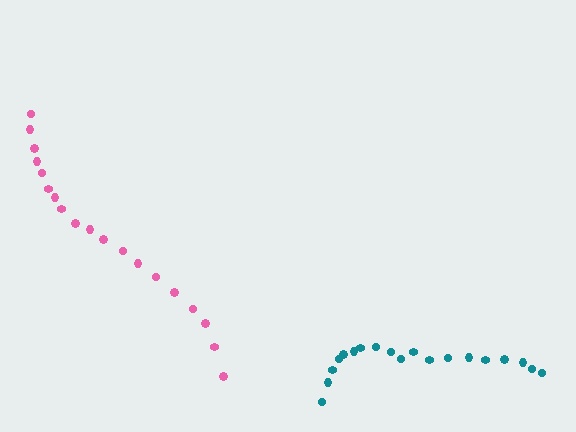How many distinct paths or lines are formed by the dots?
There are 2 distinct paths.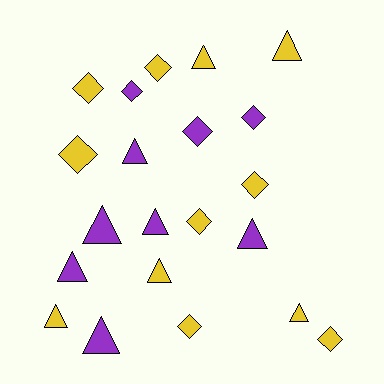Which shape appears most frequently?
Triangle, with 11 objects.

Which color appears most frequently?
Yellow, with 12 objects.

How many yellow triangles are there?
There are 5 yellow triangles.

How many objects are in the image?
There are 21 objects.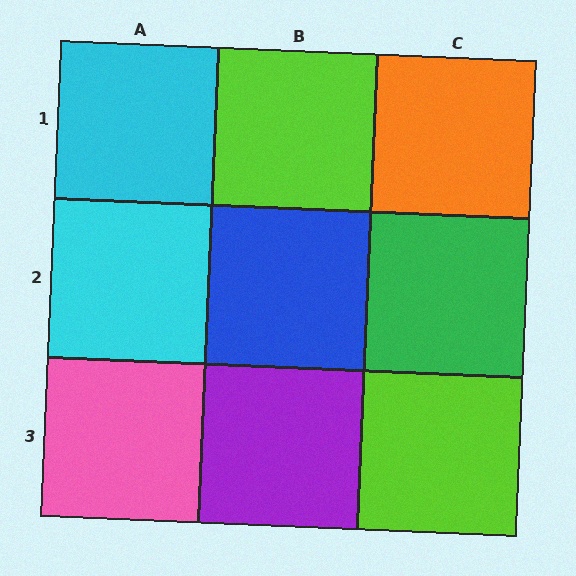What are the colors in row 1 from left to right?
Cyan, lime, orange.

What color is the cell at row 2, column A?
Cyan.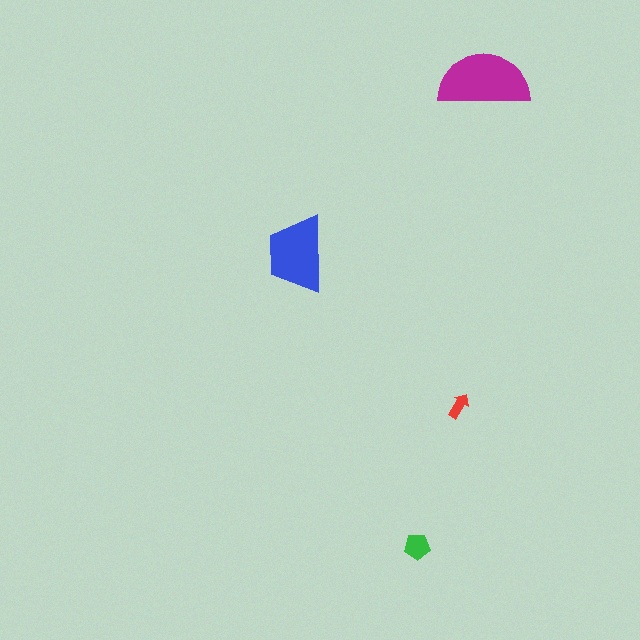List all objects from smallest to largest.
The red arrow, the green pentagon, the blue trapezoid, the magenta semicircle.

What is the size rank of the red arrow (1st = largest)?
4th.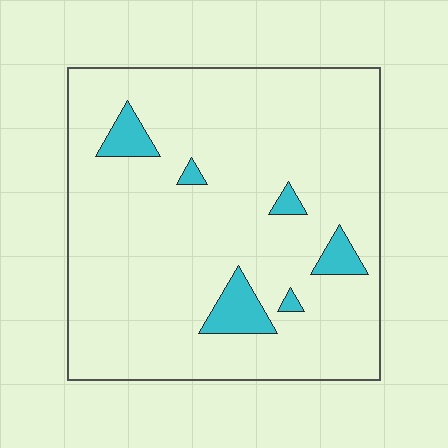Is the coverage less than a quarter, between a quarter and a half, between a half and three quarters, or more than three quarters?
Less than a quarter.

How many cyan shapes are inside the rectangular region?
6.